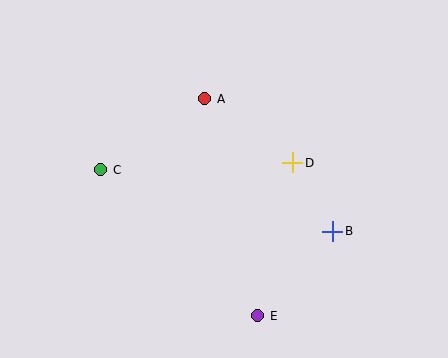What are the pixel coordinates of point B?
Point B is at (333, 231).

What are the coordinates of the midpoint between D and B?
The midpoint between D and B is at (313, 197).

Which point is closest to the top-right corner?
Point D is closest to the top-right corner.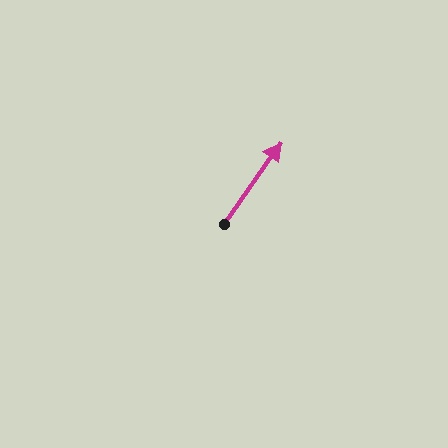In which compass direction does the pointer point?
Northeast.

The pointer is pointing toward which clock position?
Roughly 1 o'clock.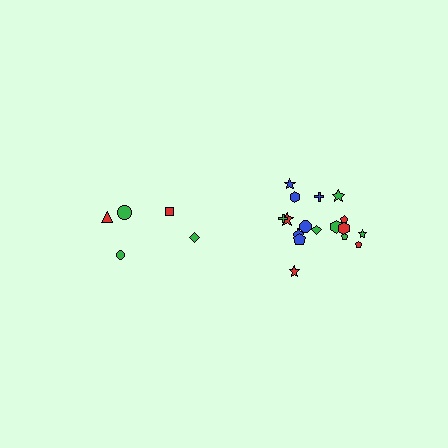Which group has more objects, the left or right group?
The right group.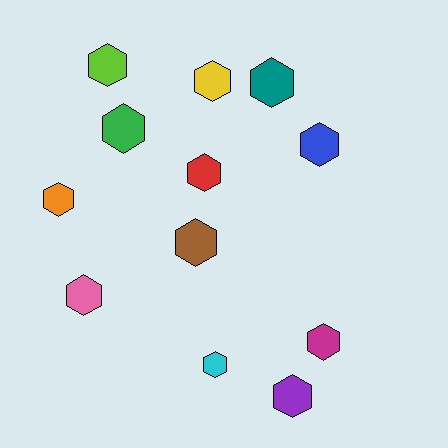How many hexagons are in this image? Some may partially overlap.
There are 12 hexagons.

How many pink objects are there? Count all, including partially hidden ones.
There is 1 pink object.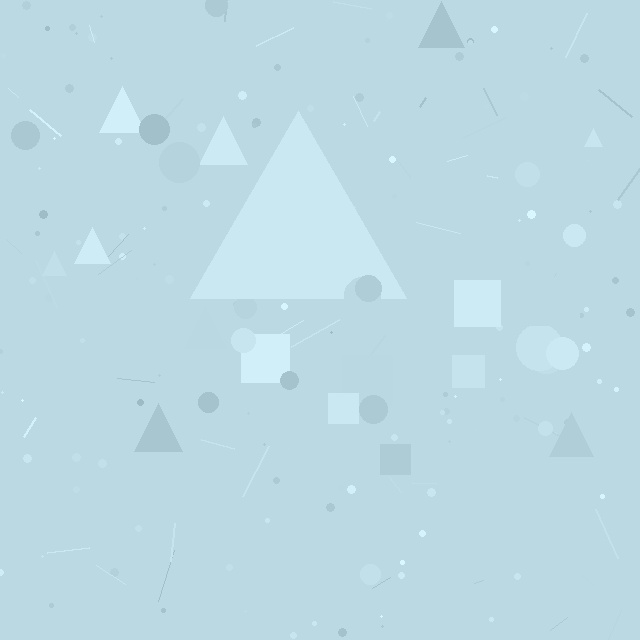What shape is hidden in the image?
A triangle is hidden in the image.